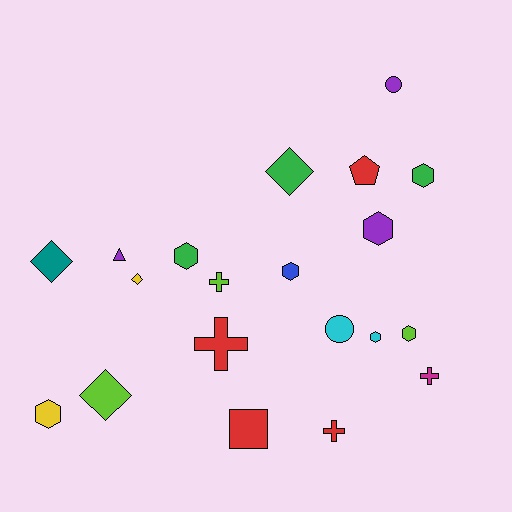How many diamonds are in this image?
There are 4 diamonds.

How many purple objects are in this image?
There are 3 purple objects.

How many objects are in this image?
There are 20 objects.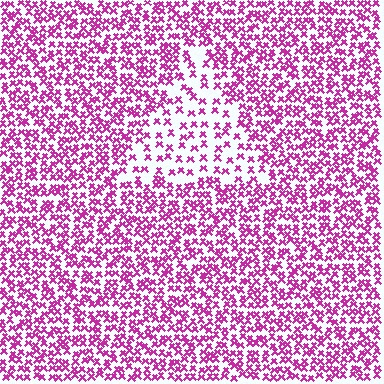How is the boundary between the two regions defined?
The boundary is defined by a change in element density (approximately 2.2x ratio). All elements are the same color, size, and shape.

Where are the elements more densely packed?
The elements are more densely packed outside the triangle boundary.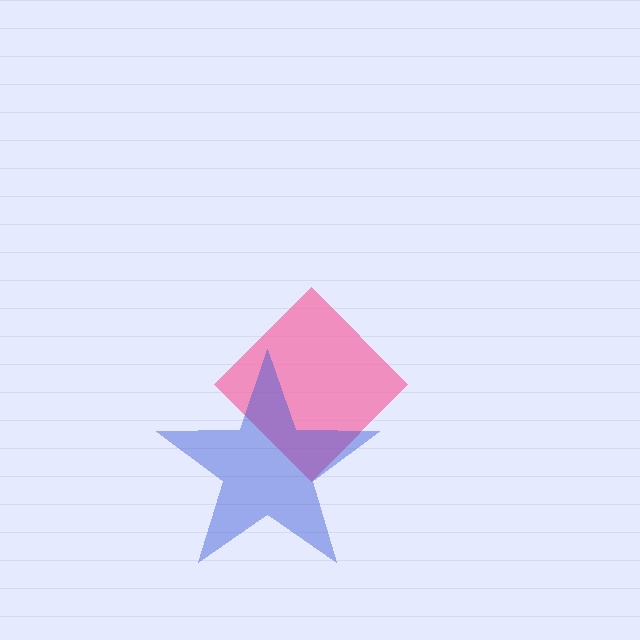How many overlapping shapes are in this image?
There are 2 overlapping shapes in the image.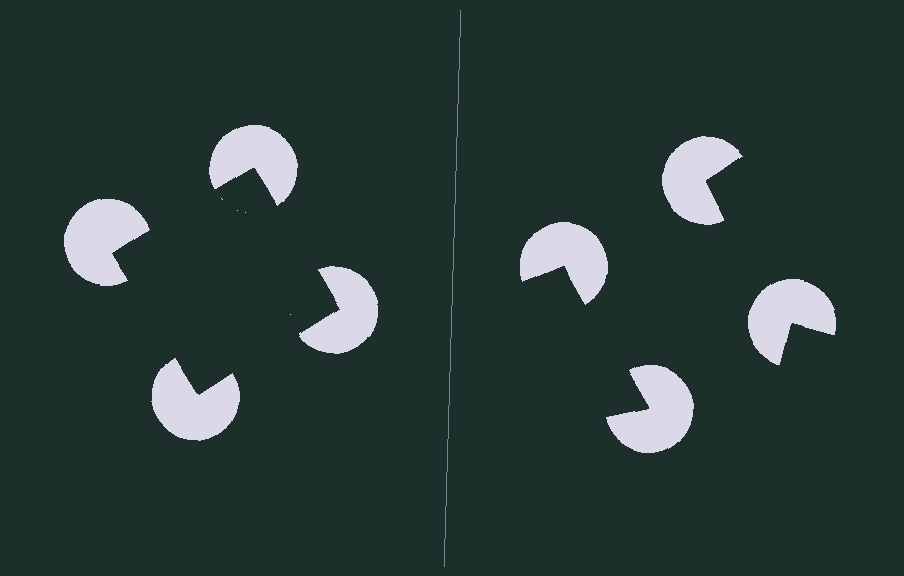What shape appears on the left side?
An illusory square.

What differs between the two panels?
The pac-man discs are positioned identically on both sides; only the wedge orientations differ. On the left they align to a square; on the right they are misaligned.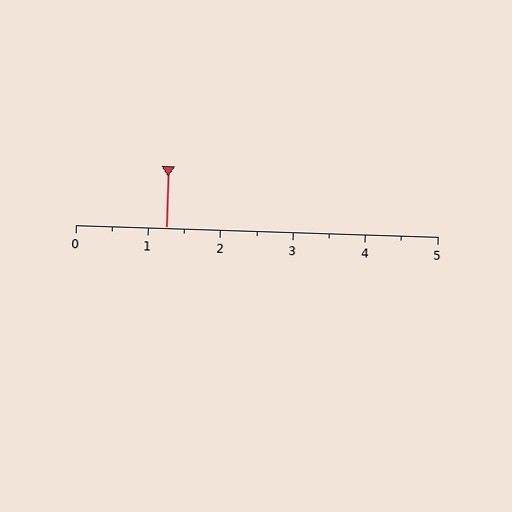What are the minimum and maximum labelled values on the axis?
The axis runs from 0 to 5.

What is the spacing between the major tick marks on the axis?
The major ticks are spaced 1 apart.